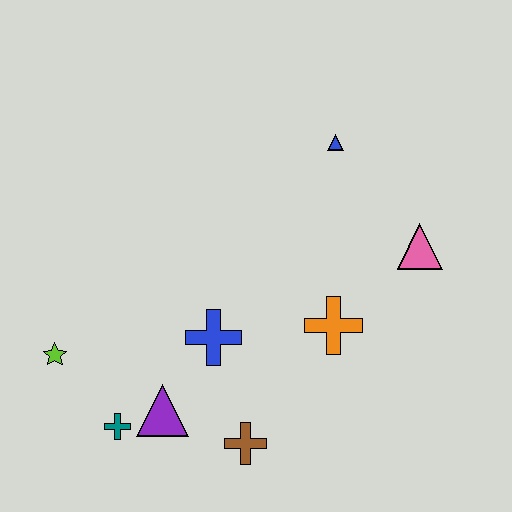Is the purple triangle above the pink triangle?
No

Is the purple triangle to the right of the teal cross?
Yes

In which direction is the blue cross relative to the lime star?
The blue cross is to the right of the lime star.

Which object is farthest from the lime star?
The pink triangle is farthest from the lime star.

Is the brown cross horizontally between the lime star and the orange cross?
Yes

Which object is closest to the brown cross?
The purple triangle is closest to the brown cross.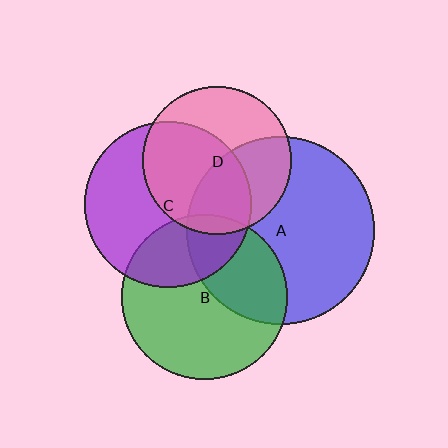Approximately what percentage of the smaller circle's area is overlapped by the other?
Approximately 55%.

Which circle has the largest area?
Circle A (blue).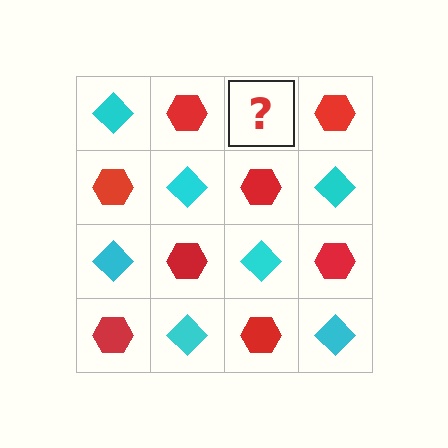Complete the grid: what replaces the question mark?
The question mark should be replaced with a cyan diamond.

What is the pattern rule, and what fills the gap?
The rule is that it alternates cyan diamond and red hexagon in a checkerboard pattern. The gap should be filled with a cyan diamond.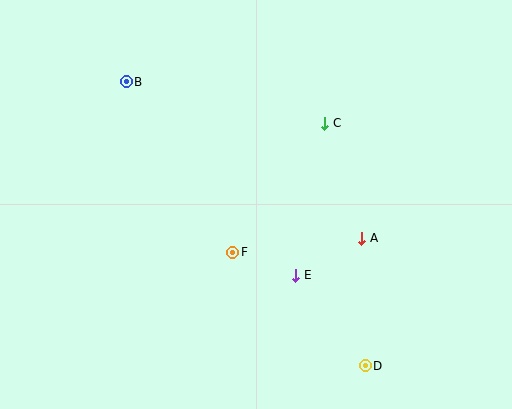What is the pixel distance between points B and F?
The distance between B and F is 201 pixels.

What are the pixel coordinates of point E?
Point E is at (296, 275).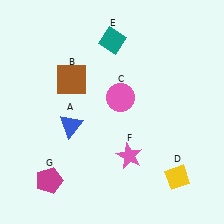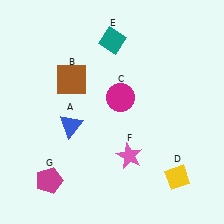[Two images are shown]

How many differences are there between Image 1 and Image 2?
There is 1 difference between the two images.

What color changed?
The circle (C) changed from pink in Image 1 to magenta in Image 2.